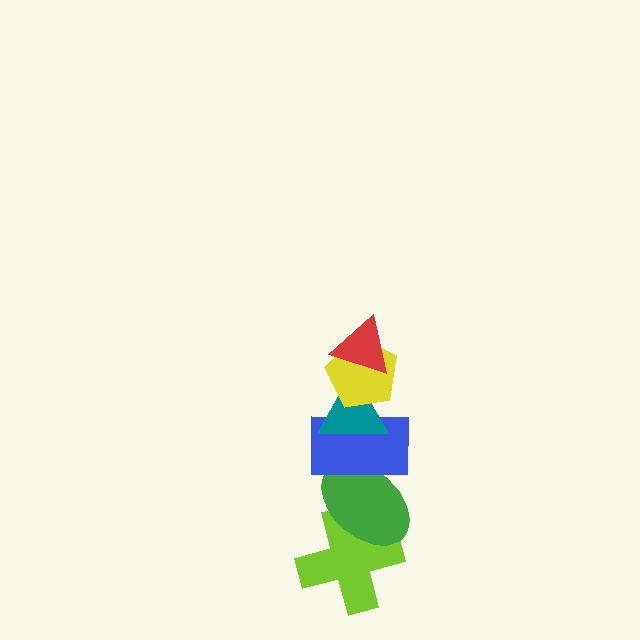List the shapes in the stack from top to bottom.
From top to bottom: the red triangle, the yellow pentagon, the teal triangle, the blue rectangle, the green ellipse, the lime cross.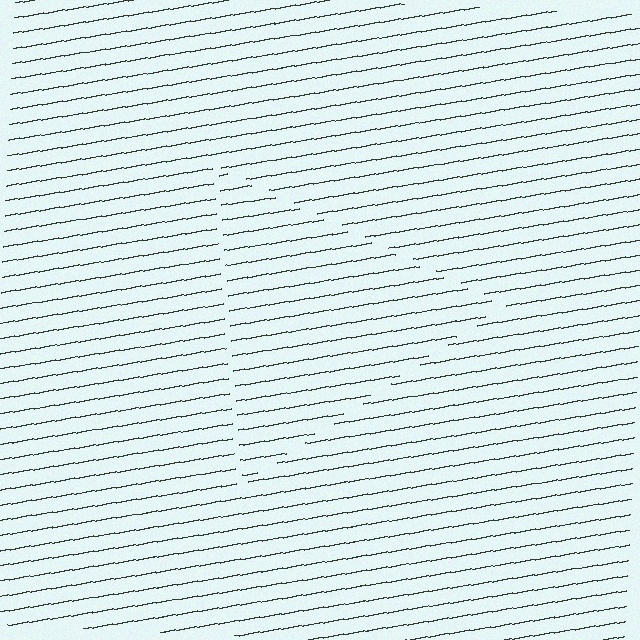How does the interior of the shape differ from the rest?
The interior of the shape contains the same grating, shifted by half a period — the contour is defined by the phase discontinuity where line-ends from the inner and outer gratings abut.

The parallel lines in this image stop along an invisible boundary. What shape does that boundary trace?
An illusory triangle. The interior of the shape contains the same grating, shifted by half a period — the contour is defined by the phase discontinuity where line-ends from the inner and outer gratings abut.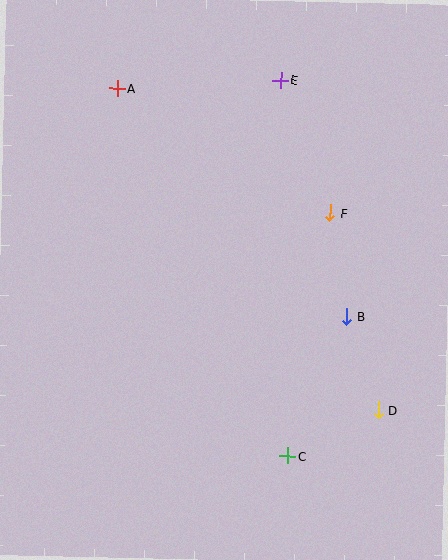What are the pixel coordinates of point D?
Point D is at (378, 410).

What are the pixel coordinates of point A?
Point A is at (117, 88).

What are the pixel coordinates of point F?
Point F is at (330, 213).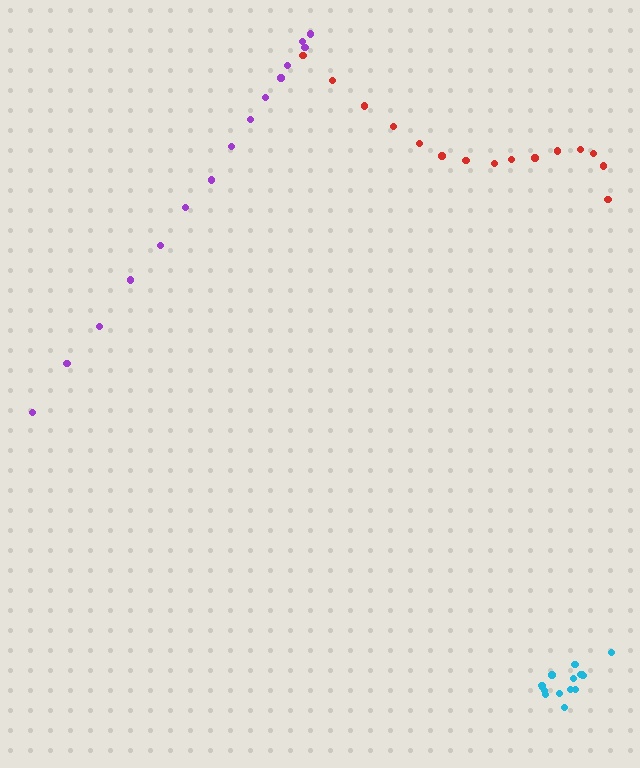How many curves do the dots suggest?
There are 3 distinct paths.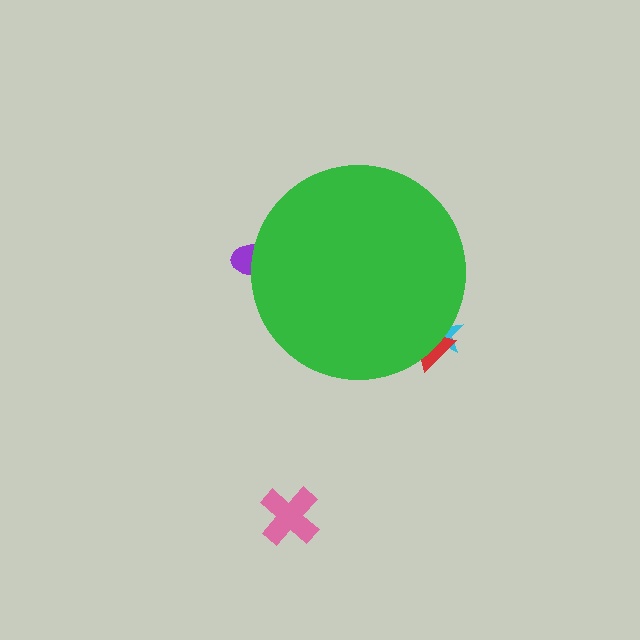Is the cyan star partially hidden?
Yes, the cyan star is partially hidden behind the green circle.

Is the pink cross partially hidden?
No, the pink cross is fully visible.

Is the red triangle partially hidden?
Yes, the red triangle is partially hidden behind the green circle.